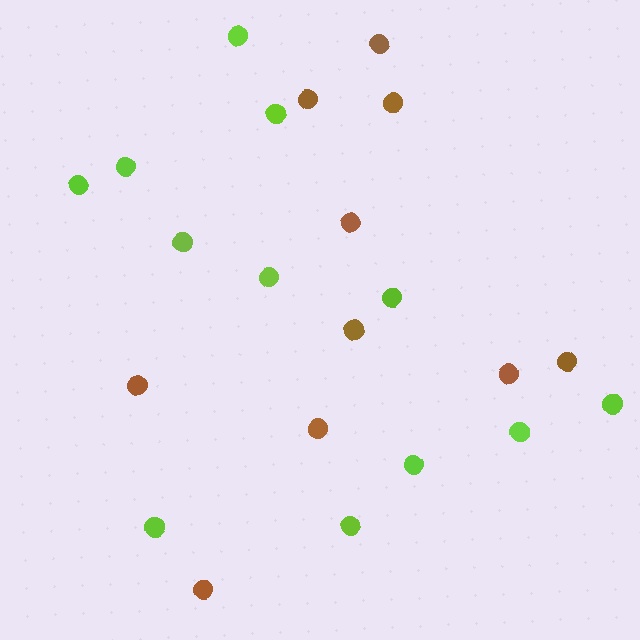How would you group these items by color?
There are 2 groups: one group of brown circles (10) and one group of lime circles (12).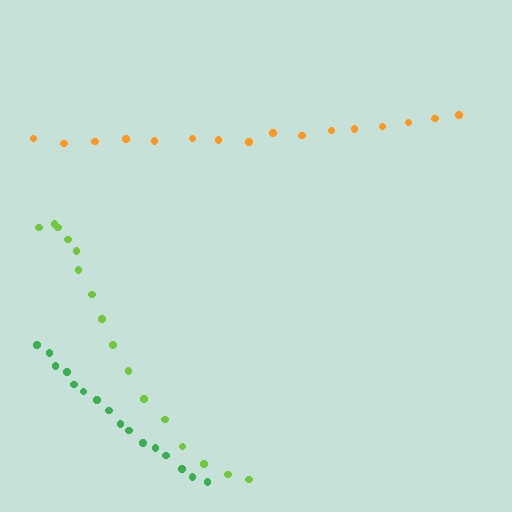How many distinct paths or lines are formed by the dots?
There are 3 distinct paths.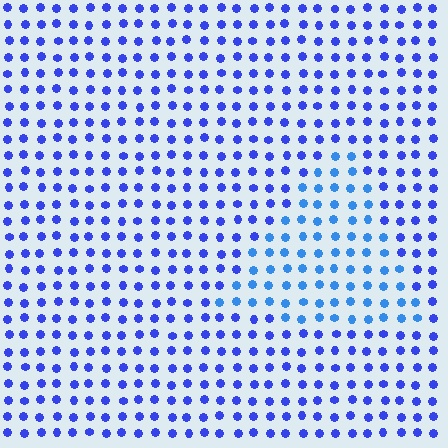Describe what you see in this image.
The image is filled with small blue elements in a uniform arrangement. A triangle-shaped region is visible where the elements are tinted to a slightly different hue, forming a subtle color boundary.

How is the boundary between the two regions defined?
The boundary is defined purely by a slight shift in hue (about 24 degrees). Spacing, size, and orientation are identical on both sides.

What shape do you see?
I see a triangle.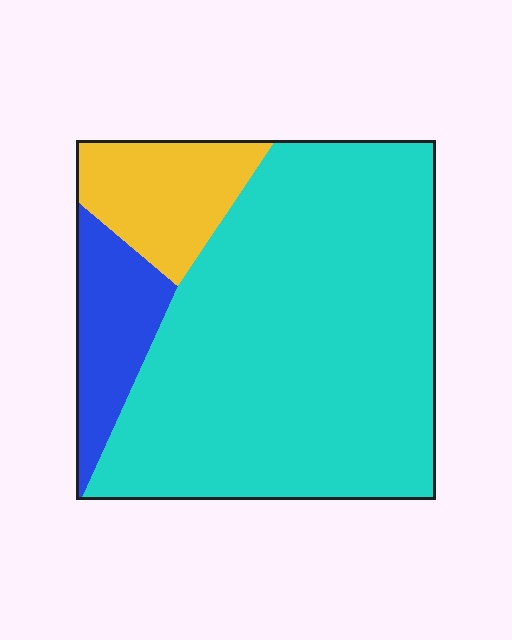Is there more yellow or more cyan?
Cyan.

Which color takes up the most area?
Cyan, at roughly 75%.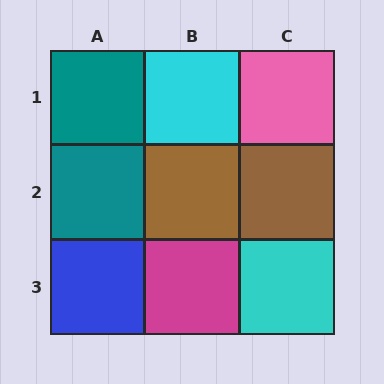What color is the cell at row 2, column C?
Brown.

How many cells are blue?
1 cell is blue.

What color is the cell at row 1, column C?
Pink.